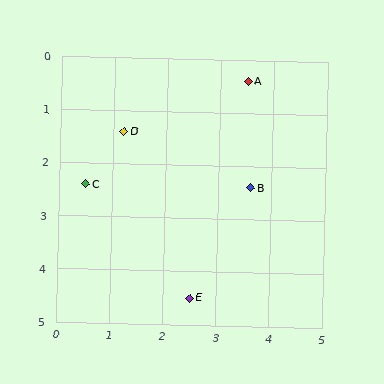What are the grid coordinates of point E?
Point E is at approximately (2.5, 4.5).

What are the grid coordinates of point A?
Point A is at approximately (3.5, 0.4).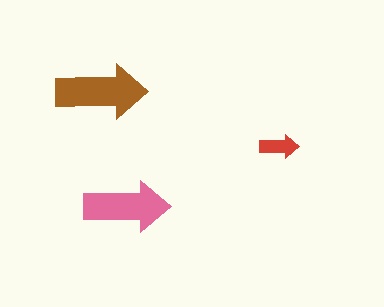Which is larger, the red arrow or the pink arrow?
The pink one.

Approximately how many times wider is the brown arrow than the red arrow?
About 2.5 times wider.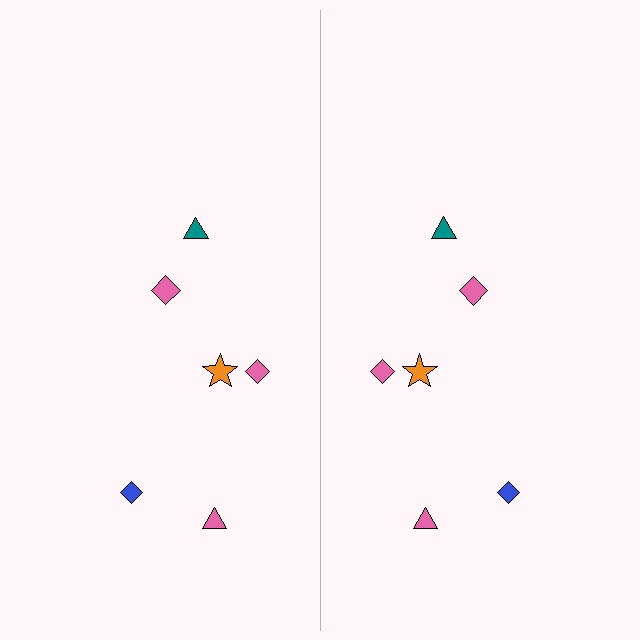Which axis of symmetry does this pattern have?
The pattern has a vertical axis of symmetry running through the center of the image.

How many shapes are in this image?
There are 12 shapes in this image.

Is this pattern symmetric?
Yes, this pattern has bilateral (reflection) symmetry.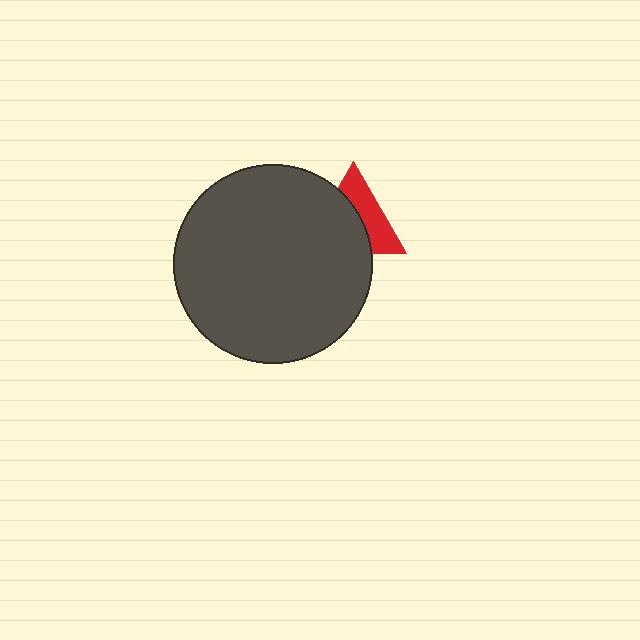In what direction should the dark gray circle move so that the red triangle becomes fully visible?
The dark gray circle should move left. That is the shortest direction to clear the overlap and leave the red triangle fully visible.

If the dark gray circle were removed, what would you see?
You would see the complete red triangle.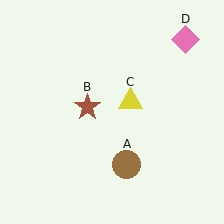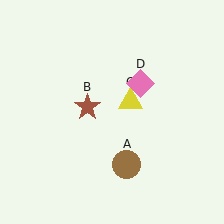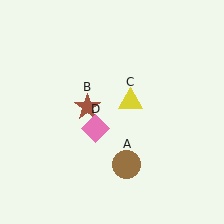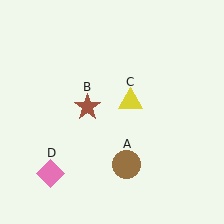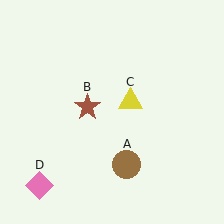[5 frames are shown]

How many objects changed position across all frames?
1 object changed position: pink diamond (object D).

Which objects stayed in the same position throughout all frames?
Brown circle (object A) and brown star (object B) and yellow triangle (object C) remained stationary.